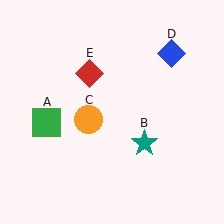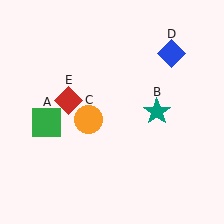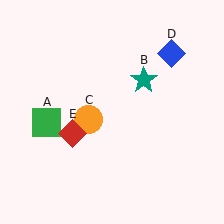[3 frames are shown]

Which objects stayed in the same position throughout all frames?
Green square (object A) and orange circle (object C) and blue diamond (object D) remained stationary.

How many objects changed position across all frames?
2 objects changed position: teal star (object B), red diamond (object E).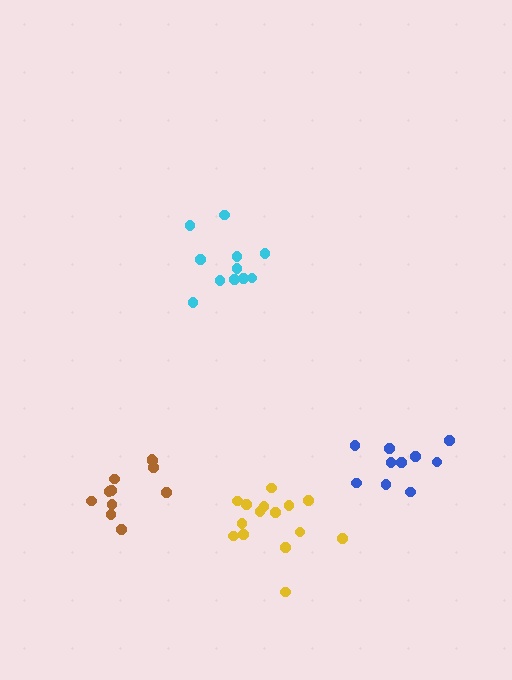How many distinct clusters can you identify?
There are 4 distinct clusters.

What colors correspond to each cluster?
The clusters are colored: yellow, brown, blue, cyan.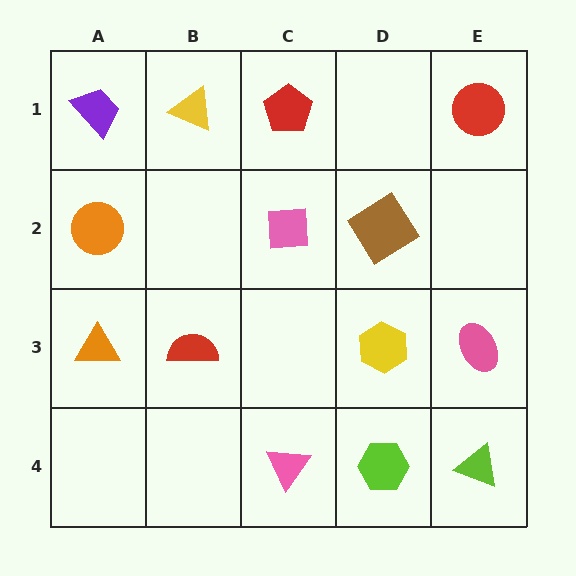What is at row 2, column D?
A brown diamond.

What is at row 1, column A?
A purple trapezoid.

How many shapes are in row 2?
3 shapes.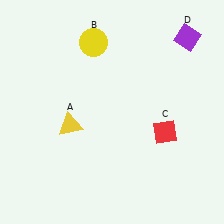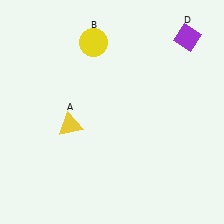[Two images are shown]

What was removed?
The red diamond (C) was removed in Image 2.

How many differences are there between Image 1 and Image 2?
There is 1 difference between the two images.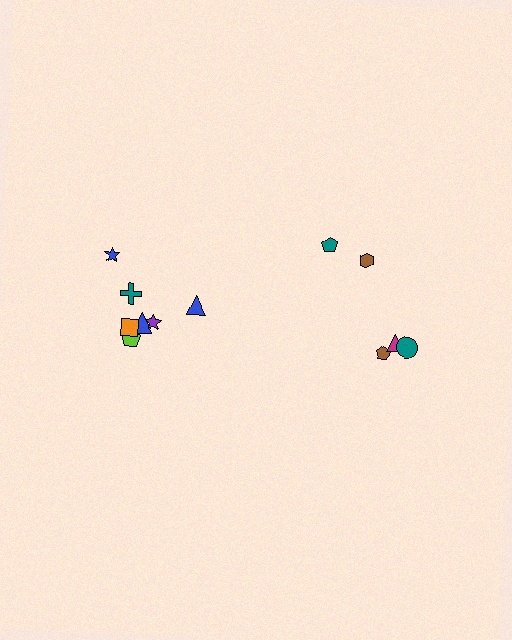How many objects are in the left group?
There are 7 objects.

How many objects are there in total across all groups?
There are 12 objects.